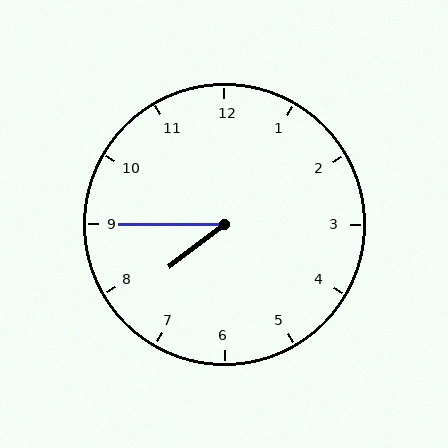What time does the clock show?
7:45.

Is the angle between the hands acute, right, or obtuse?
It is acute.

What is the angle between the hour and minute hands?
Approximately 38 degrees.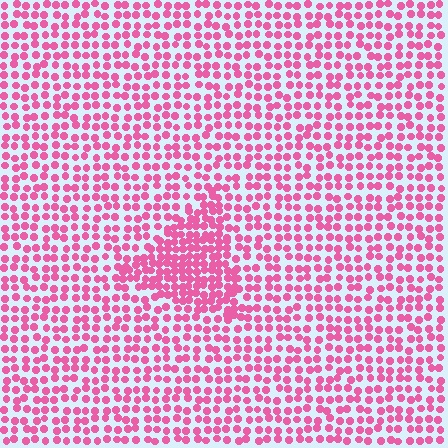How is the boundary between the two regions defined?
The boundary is defined by a change in element density (approximately 1.9x ratio). All elements are the same color, size, and shape.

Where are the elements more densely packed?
The elements are more densely packed inside the triangle boundary.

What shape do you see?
I see a triangle.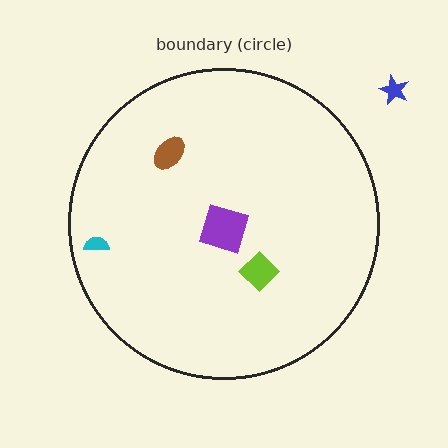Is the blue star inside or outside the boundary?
Outside.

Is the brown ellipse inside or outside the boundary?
Inside.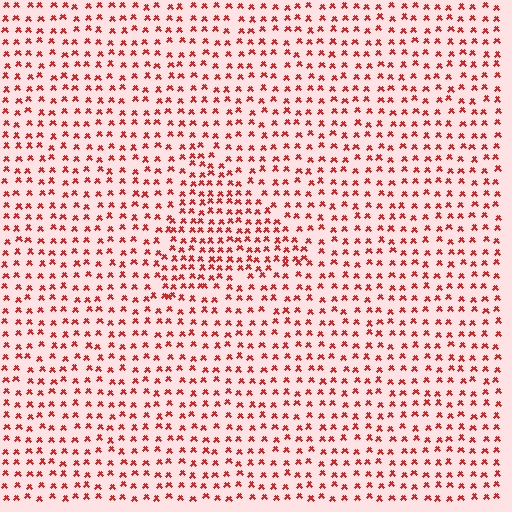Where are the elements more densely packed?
The elements are more densely packed inside the triangle boundary.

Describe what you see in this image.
The image contains small red elements arranged at two different densities. A triangle-shaped region is visible where the elements are more densely packed than the surrounding area.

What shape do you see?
I see a triangle.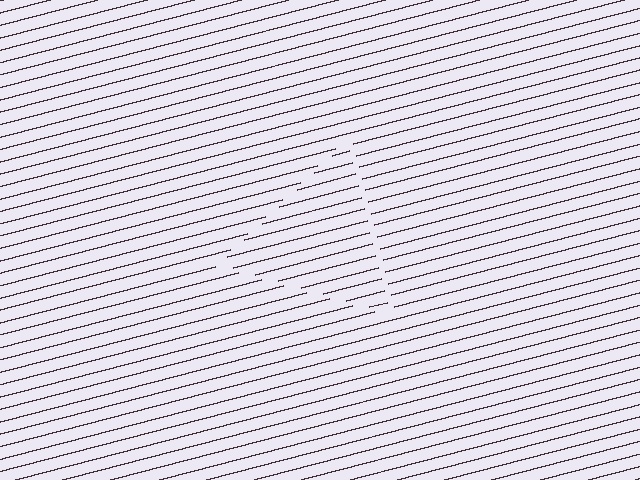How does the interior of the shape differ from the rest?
The interior of the shape contains the same grating, shifted by half a period — the contour is defined by the phase discontinuity where line-ends from the inner and outer gratings abut.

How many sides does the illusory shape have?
3 sides — the line-ends trace a triangle.